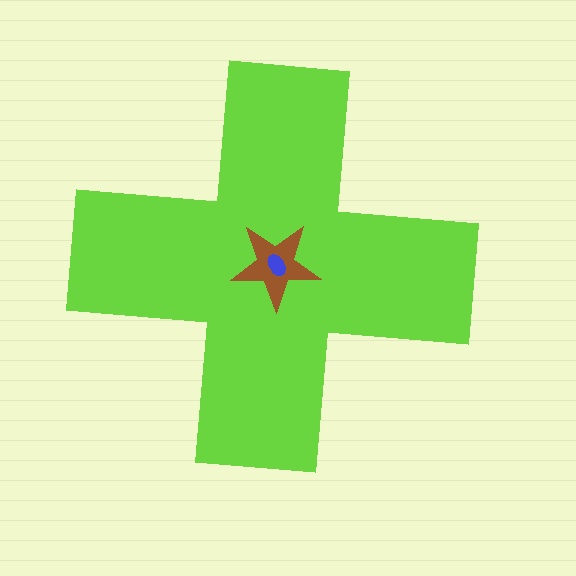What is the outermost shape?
The lime cross.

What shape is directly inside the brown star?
The blue ellipse.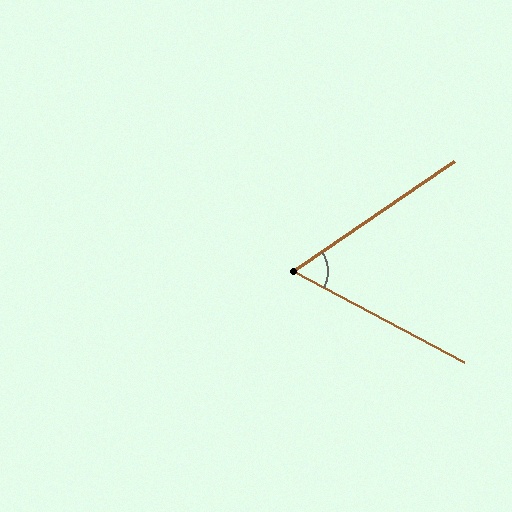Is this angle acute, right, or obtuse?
It is acute.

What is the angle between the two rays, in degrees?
Approximately 62 degrees.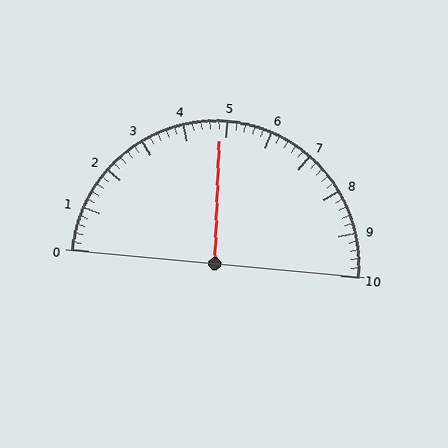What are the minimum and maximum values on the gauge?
The gauge ranges from 0 to 10.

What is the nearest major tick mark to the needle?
The nearest major tick mark is 5.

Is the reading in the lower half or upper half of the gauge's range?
The reading is in the lower half of the range (0 to 10).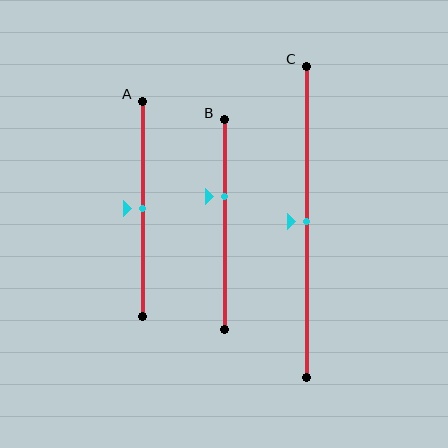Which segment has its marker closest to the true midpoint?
Segment A has its marker closest to the true midpoint.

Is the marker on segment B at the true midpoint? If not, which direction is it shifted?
No, the marker on segment B is shifted upward by about 14% of the segment length.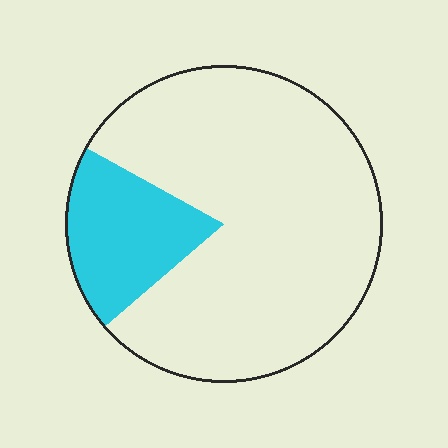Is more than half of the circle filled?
No.